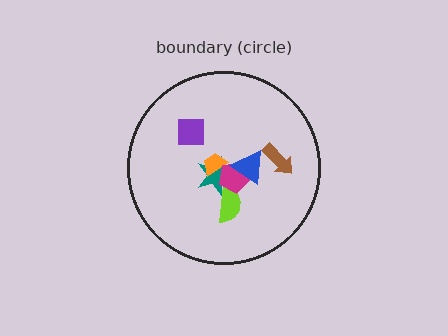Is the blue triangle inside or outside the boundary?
Inside.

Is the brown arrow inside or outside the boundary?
Inside.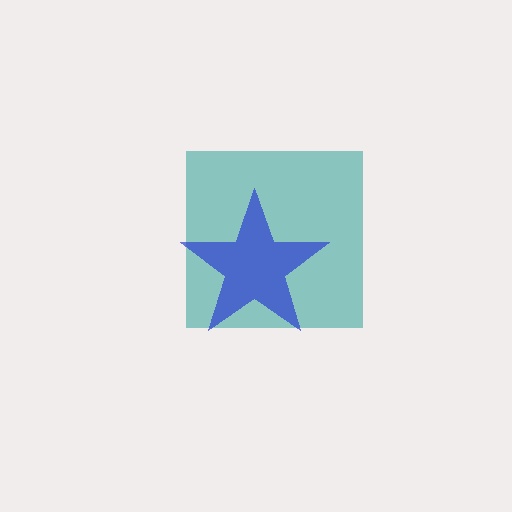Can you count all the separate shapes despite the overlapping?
Yes, there are 2 separate shapes.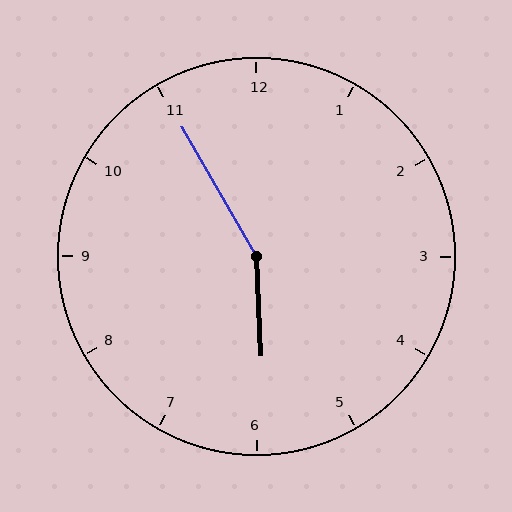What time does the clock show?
5:55.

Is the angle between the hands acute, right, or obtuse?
It is obtuse.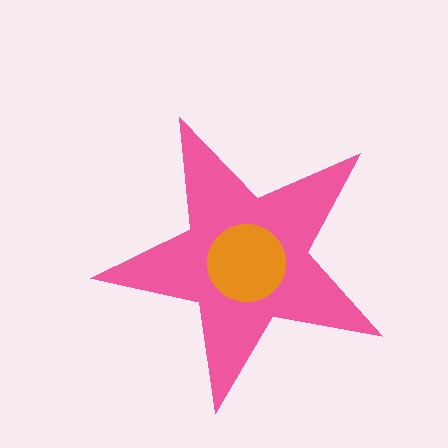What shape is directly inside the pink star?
The orange circle.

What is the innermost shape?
The orange circle.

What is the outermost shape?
The pink star.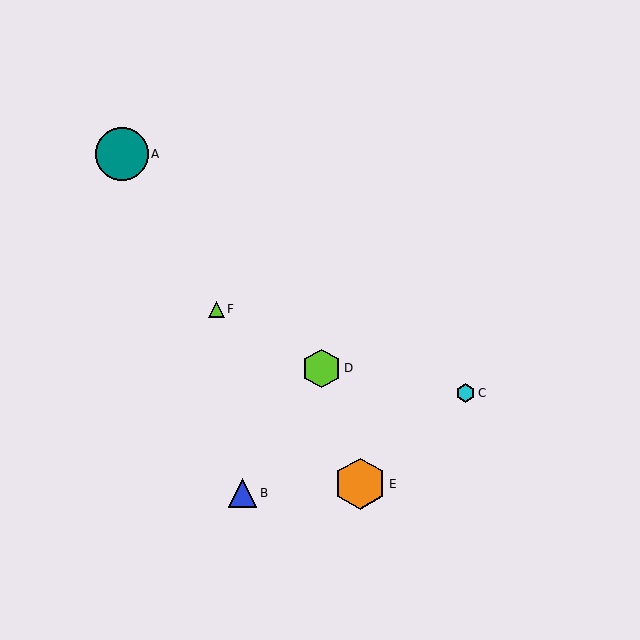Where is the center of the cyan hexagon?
The center of the cyan hexagon is at (465, 393).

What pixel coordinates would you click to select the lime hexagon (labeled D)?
Click at (322, 368) to select the lime hexagon D.